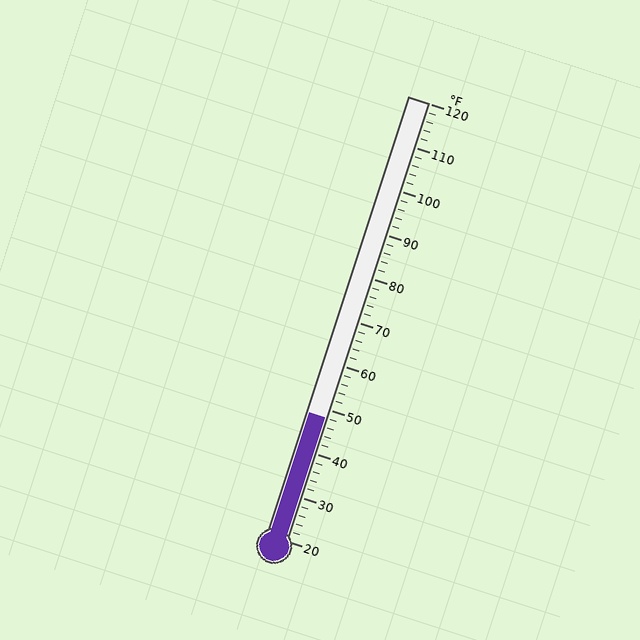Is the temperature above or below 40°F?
The temperature is above 40°F.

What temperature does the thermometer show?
The thermometer shows approximately 48°F.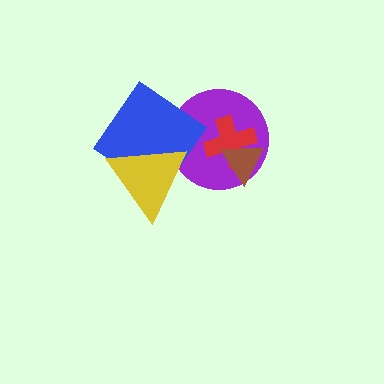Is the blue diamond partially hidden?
Yes, it is partially covered by another shape.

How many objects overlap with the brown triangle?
2 objects overlap with the brown triangle.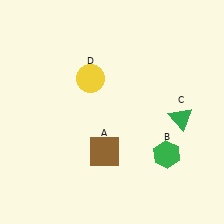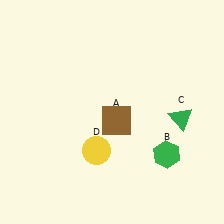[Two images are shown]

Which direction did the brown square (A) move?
The brown square (A) moved up.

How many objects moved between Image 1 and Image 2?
2 objects moved between the two images.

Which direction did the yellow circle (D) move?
The yellow circle (D) moved down.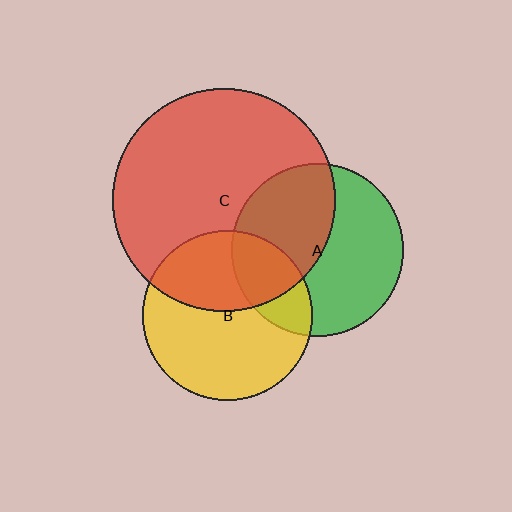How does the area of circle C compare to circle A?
Approximately 1.7 times.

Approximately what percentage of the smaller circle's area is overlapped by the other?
Approximately 25%.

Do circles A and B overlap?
Yes.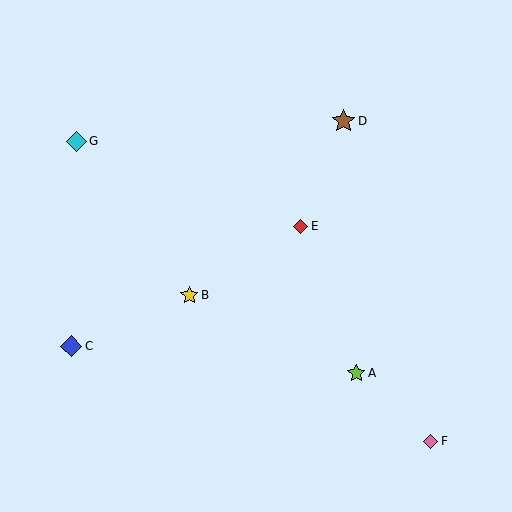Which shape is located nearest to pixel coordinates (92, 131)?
The cyan diamond (labeled G) at (77, 141) is nearest to that location.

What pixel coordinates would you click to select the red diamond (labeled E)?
Click at (301, 226) to select the red diamond E.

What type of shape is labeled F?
Shape F is a pink diamond.